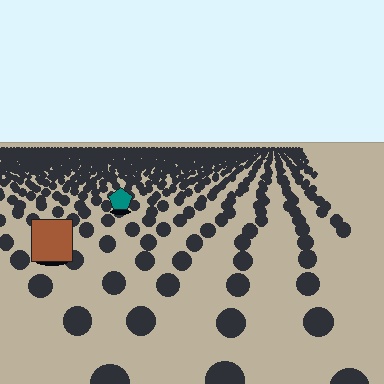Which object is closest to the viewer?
The brown square is closest. The texture marks near it are larger and more spread out.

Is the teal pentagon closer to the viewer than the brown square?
No. The brown square is closer — you can tell from the texture gradient: the ground texture is coarser near it.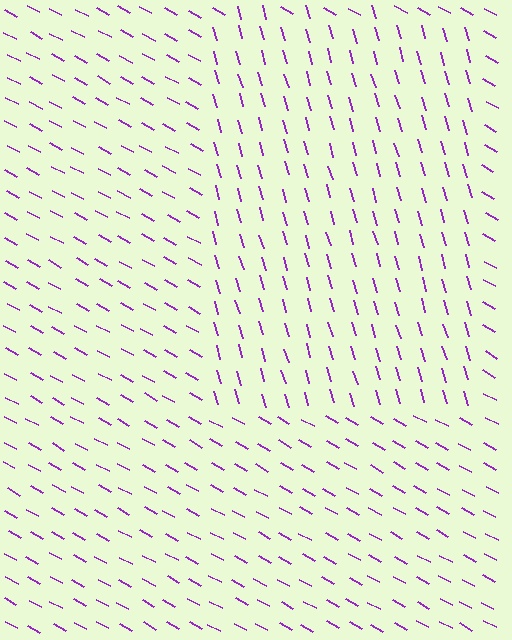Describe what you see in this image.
The image is filled with small purple line segments. A rectangle region in the image has lines oriented differently from the surrounding lines, creating a visible texture boundary.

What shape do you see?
I see a rectangle.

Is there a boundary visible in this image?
Yes, there is a texture boundary formed by a change in line orientation.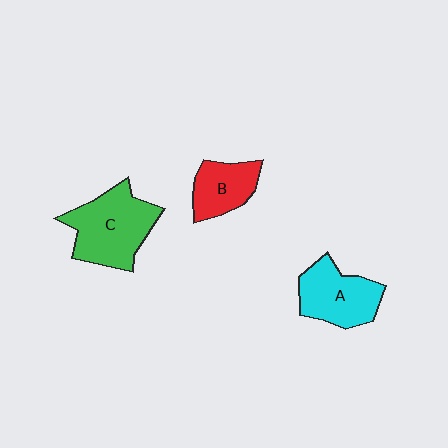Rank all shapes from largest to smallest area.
From largest to smallest: C (green), A (cyan), B (red).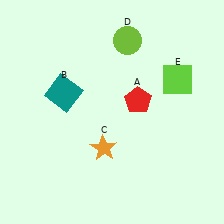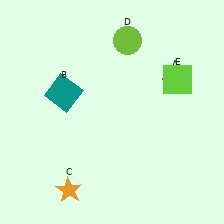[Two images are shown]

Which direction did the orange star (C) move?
The orange star (C) moved down.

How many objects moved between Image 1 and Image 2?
2 objects moved between the two images.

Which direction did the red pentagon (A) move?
The red pentagon (A) moved right.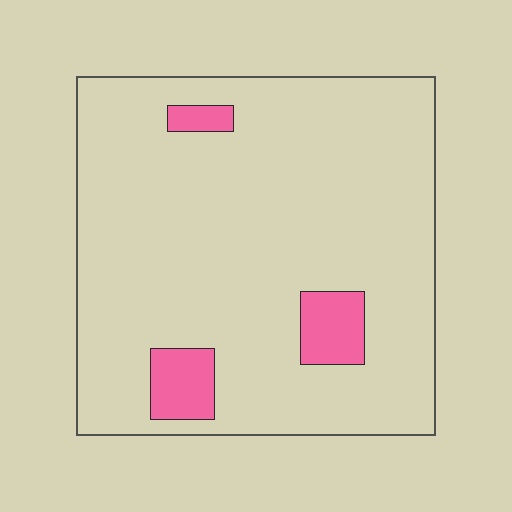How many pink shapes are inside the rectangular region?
3.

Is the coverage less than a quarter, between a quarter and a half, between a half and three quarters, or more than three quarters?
Less than a quarter.